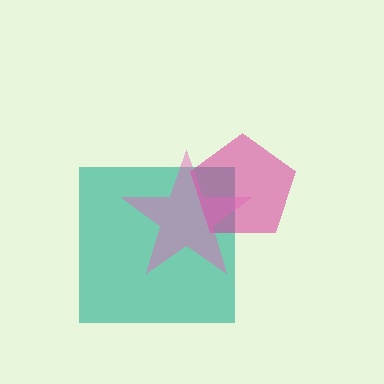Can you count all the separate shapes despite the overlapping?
Yes, there are 3 separate shapes.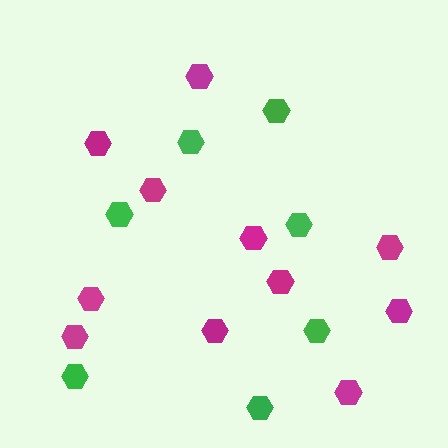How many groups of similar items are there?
There are 2 groups: one group of green hexagons (7) and one group of magenta hexagons (11).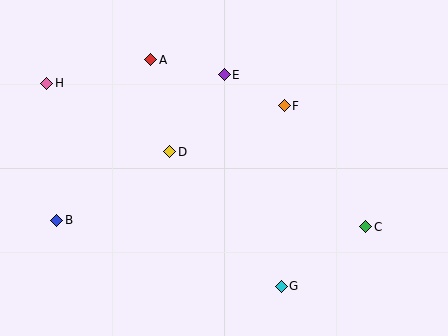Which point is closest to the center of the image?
Point D at (170, 152) is closest to the center.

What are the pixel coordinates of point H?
Point H is at (47, 83).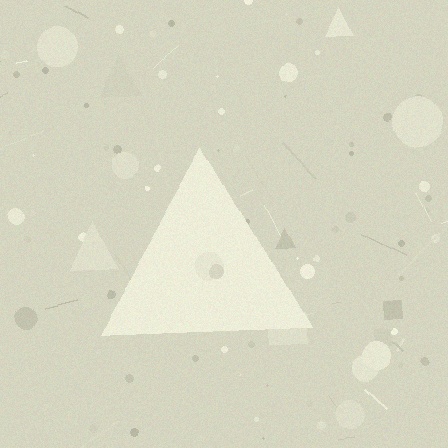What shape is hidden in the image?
A triangle is hidden in the image.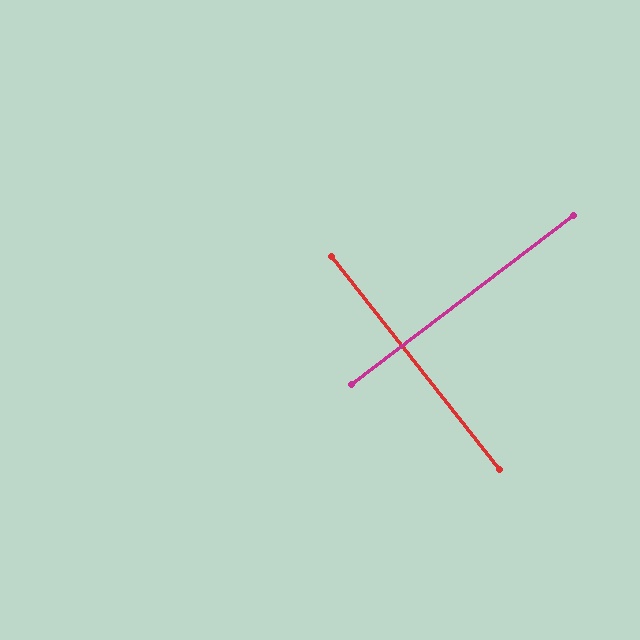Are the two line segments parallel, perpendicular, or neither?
Perpendicular — they meet at approximately 89°.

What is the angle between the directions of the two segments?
Approximately 89 degrees.